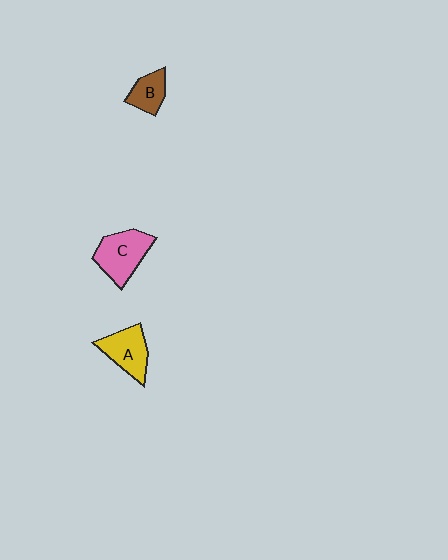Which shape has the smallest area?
Shape B (brown).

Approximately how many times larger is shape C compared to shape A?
Approximately 1.2 times.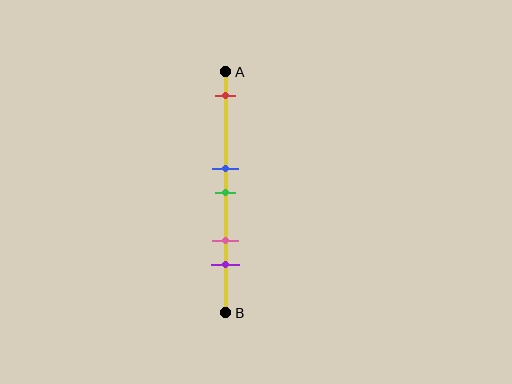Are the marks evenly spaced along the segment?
No, the marks are not evenly spaced.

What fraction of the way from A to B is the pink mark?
The pink mark is approximately 70% (0.7) of the way from A to B.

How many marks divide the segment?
There are 5 marks dividing the segment.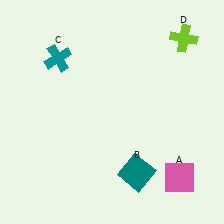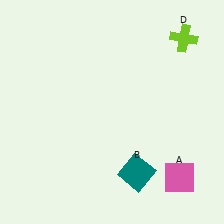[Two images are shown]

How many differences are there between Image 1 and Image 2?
There is 1 difference between the two images.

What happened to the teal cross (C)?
The teal cross (C) was removed in Image 2. It was in the top-left area of Image 1.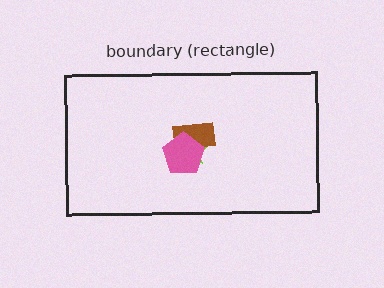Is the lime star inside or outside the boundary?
Inside.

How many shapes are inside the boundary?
3 inside, 0 outside.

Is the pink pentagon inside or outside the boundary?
Inside.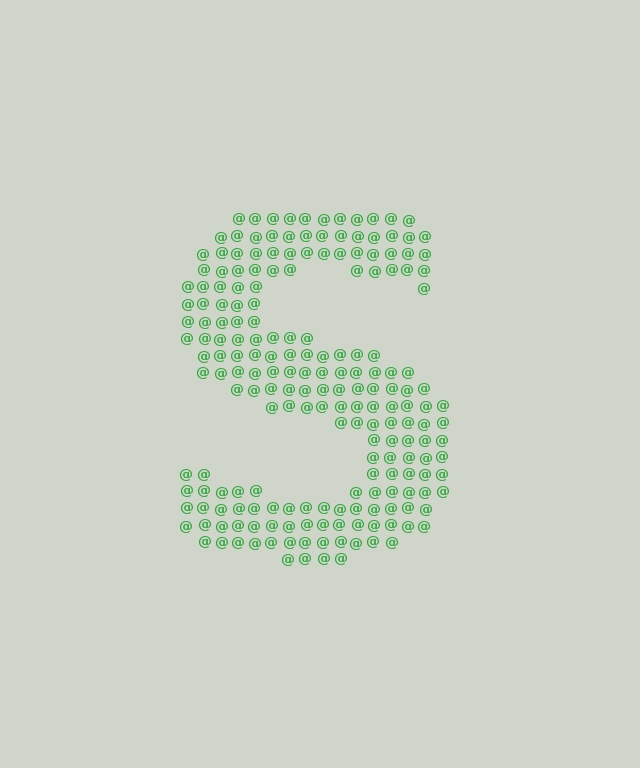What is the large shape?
The large shape is the letter S.